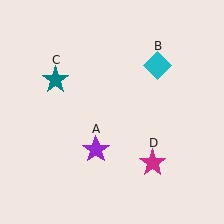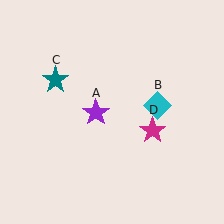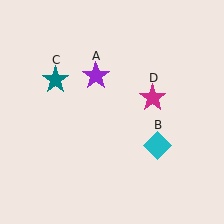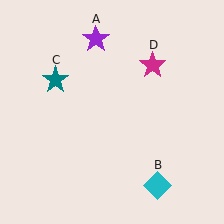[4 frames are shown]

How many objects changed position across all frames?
3 objects changed position: purple star (object A), cyan diamond (object B), magenta star (object D).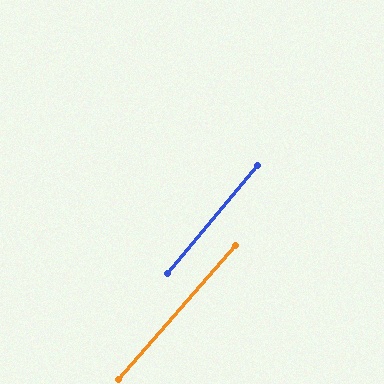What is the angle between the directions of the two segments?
Approximately 1 degree.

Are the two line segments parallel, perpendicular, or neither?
Parallel — their directions differ by only 1.4°.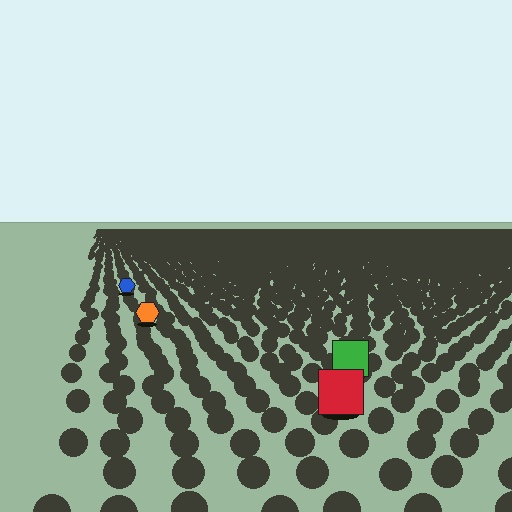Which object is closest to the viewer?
The red square is closest. The texture marks near it are larger and more spread out.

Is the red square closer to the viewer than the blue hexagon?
Yes. The red square is closer — you can tell from the texture gradient: the ground texture is coarser near it.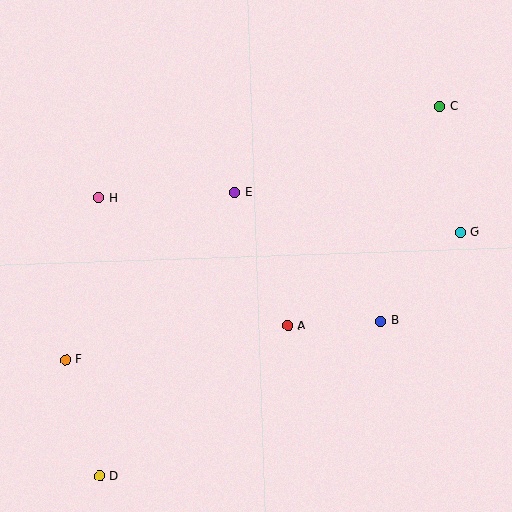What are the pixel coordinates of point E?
Point E is at (235, 192).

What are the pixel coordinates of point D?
Point D is at (100, 476).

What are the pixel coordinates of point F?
Point F is at (66, 360).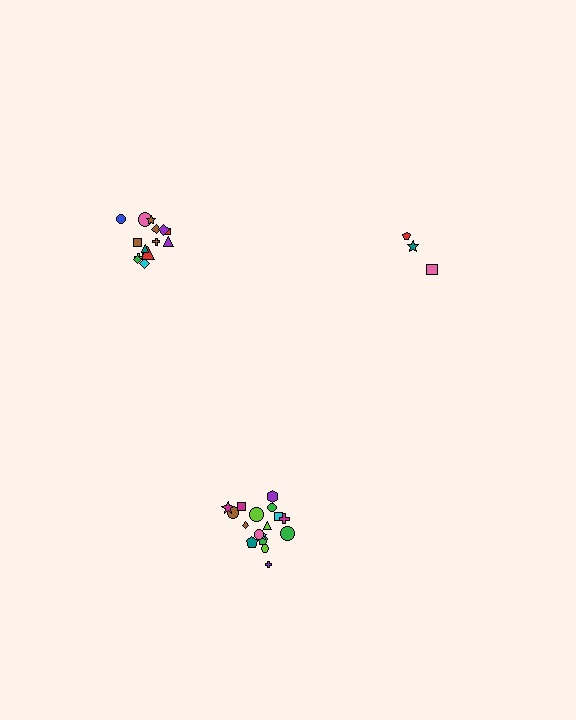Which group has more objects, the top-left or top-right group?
The top-left group.